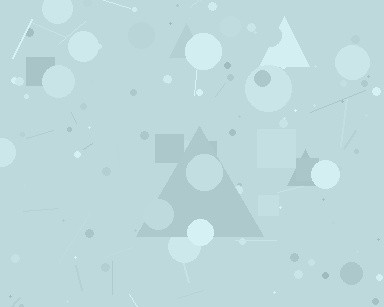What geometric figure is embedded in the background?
A triangle is embedded in the background.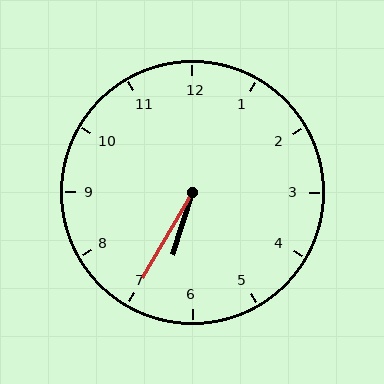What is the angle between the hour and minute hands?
Approximately 12 degrees.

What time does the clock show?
6:35.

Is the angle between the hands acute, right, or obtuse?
It is acute.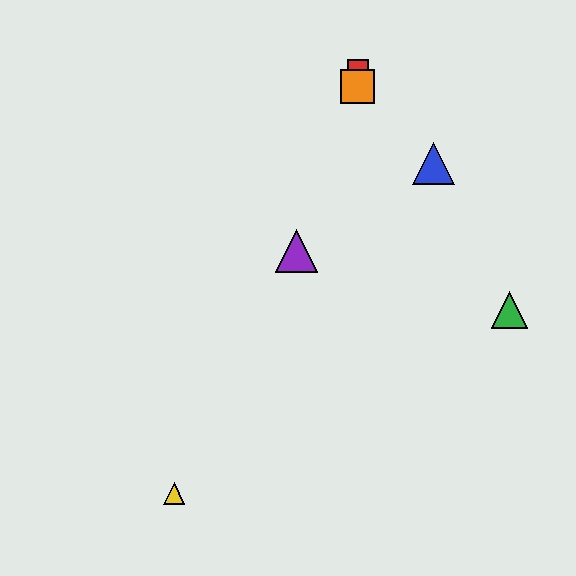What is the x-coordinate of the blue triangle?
The blue triangle is at x≈433.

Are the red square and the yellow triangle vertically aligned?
No, the red square is at x≈358 and the yellow triangle is at x≈174.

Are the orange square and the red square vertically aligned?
Yes, both are at x≈358.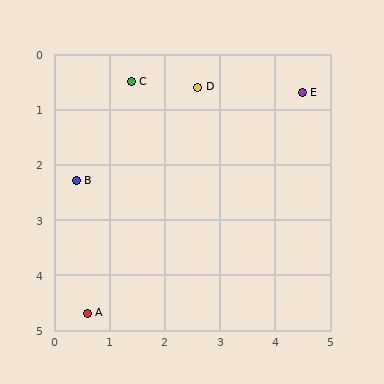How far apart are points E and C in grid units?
Points E and C are about 3.1 grid units apart.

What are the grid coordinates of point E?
Point E is at approximately (4.5, 0.7).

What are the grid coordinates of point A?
Point A is at approximately (0.6, 4.7).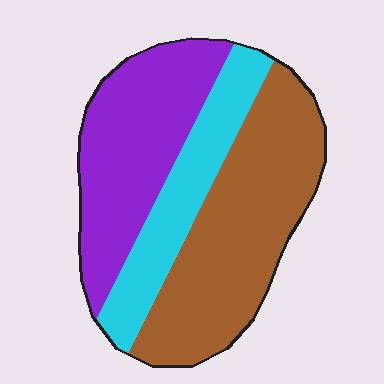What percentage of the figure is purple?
Purple covers roughly 35% of the figure.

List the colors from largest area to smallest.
From largest to smallest: brown, purple, cyan.